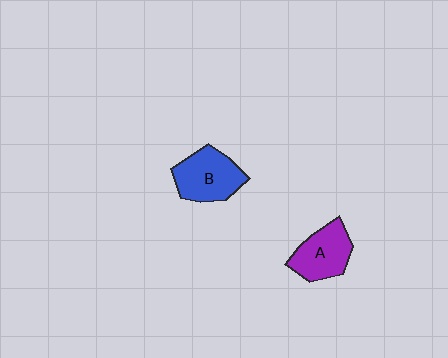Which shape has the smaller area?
Shape A (purple).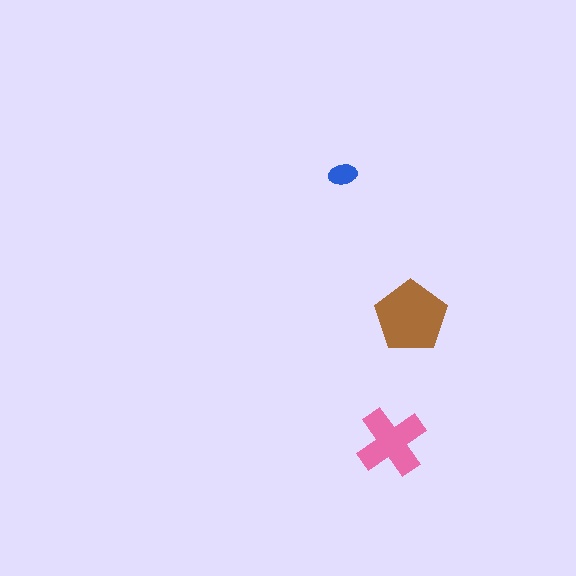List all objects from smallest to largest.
The blue ellipse, the pink cross, the brown pentagon.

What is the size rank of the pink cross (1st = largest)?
2nd.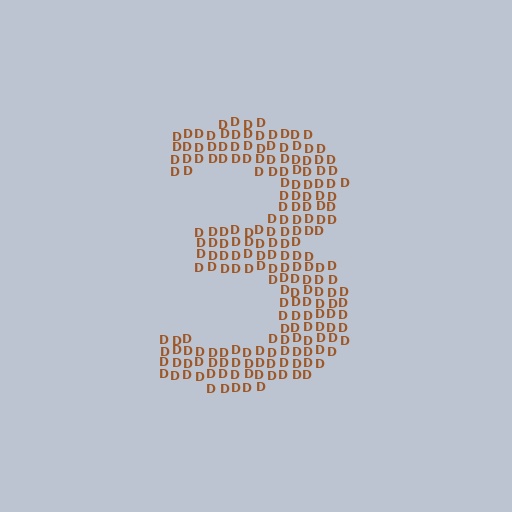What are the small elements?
The small elements are letter D's.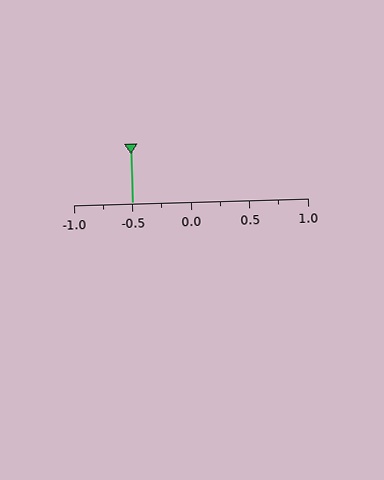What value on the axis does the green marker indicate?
The marker indicates approximately -0.5.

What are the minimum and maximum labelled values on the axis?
The axis runs from -1.0 to 1.0.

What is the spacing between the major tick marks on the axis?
The major ticks are spaced 0.5 apart.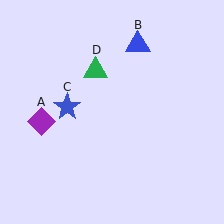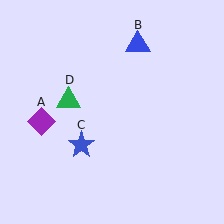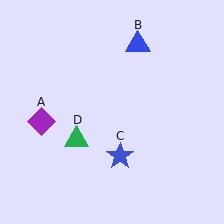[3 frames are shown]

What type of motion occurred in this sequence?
The blue star (object C), green triangle (object D) rotated counterclockwise around the center of the scene.